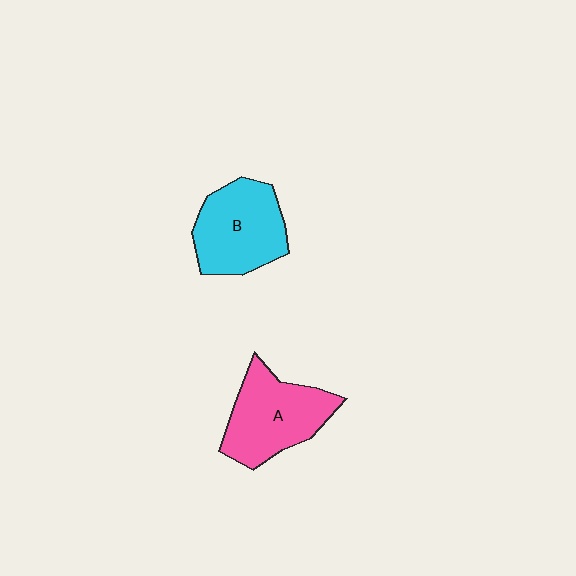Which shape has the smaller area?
Shape B (cyan).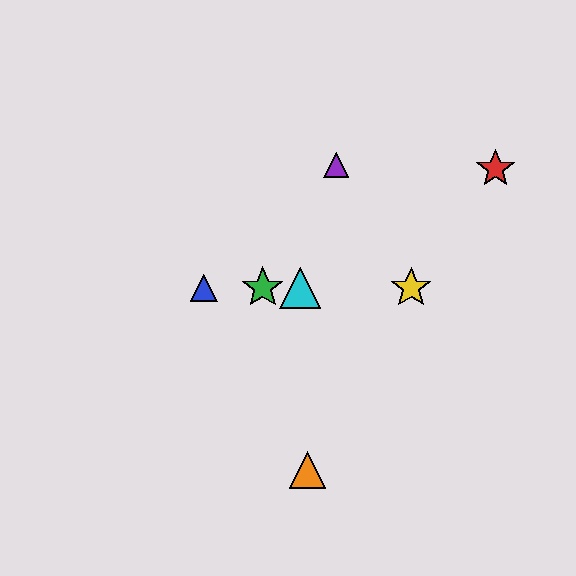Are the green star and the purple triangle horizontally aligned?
No, the green star is at y≈288 and the purple triangle is at y≈165.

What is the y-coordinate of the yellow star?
The yellow star is at y≈288.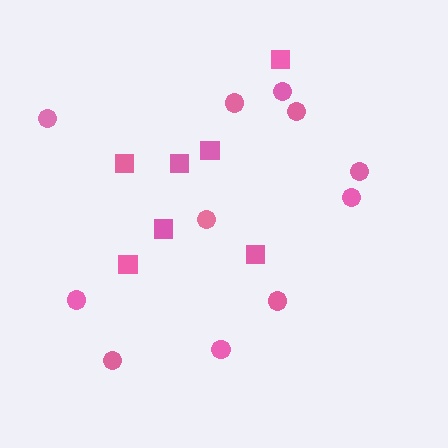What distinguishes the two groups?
There are 2 groups: one group of squares (7) and one group of circles (11).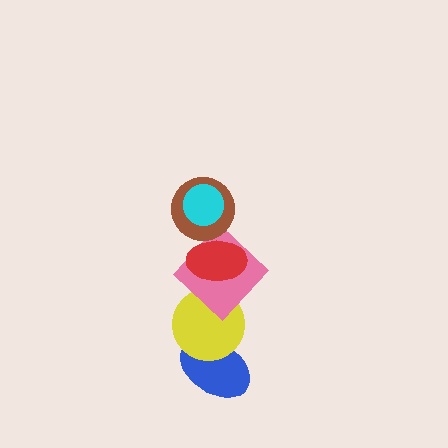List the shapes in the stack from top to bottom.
From top to bottom: the cyan circle, the brown circle, the red ellipse, the pink diamond, the yellow circle, the blue ellipse.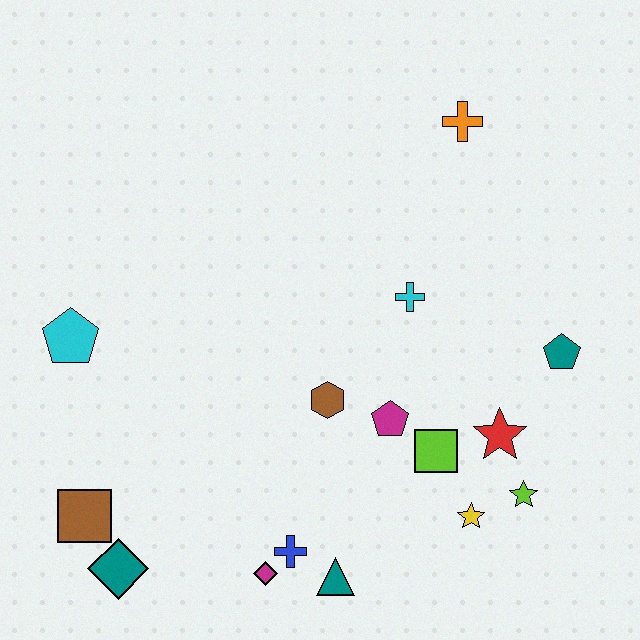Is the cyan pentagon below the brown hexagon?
No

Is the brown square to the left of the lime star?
Yes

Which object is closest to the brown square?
The teal diamond is closest to the brown square.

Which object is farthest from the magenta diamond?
The orange cross is farthest from the magenta diamond.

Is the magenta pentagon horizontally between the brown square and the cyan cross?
Yes